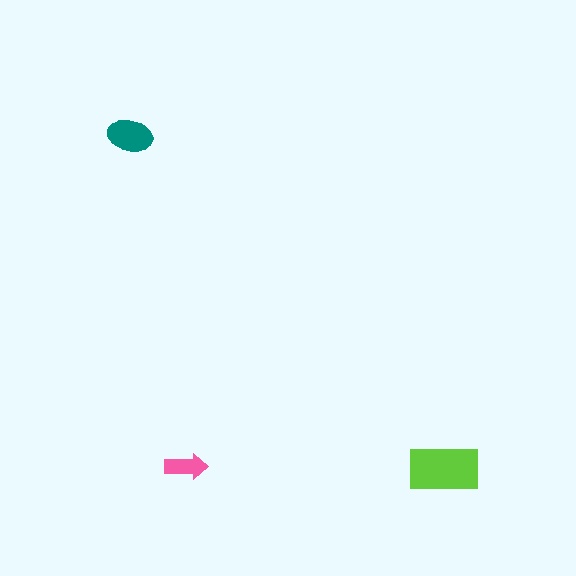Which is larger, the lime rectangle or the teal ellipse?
The lime rectangle.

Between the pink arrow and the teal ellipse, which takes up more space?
The teal ellipse.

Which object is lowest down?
The lime rectangle is bottommost.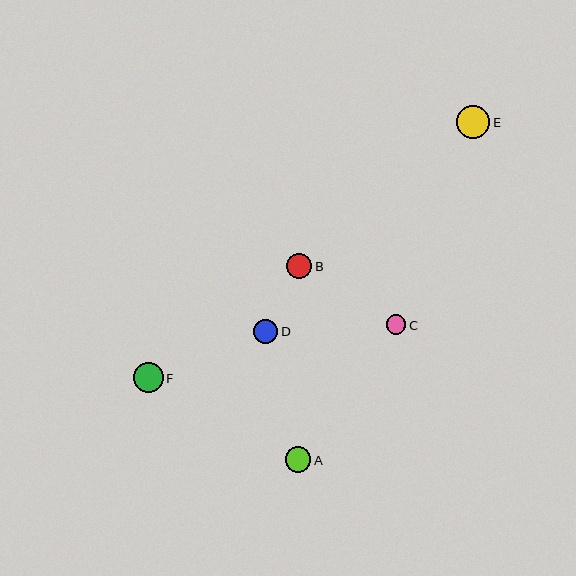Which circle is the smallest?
Circle C is the smallest with a size of approximately 20 pixels.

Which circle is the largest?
Circle E is the largest with a size of approximately 33 pixels.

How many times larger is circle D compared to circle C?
Circle D is approximately 1.3 times the size of circle C.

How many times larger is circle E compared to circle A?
Circle E is approximately 1.3 times the size of circle A.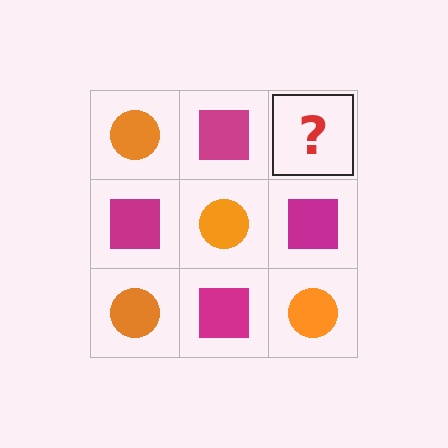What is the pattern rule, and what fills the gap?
The rule is that it alternates orange circle and magenta square in a checkerboard pattern. The gap should be filled with an orange circle.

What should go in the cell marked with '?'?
The missing cell should contain an orange circle.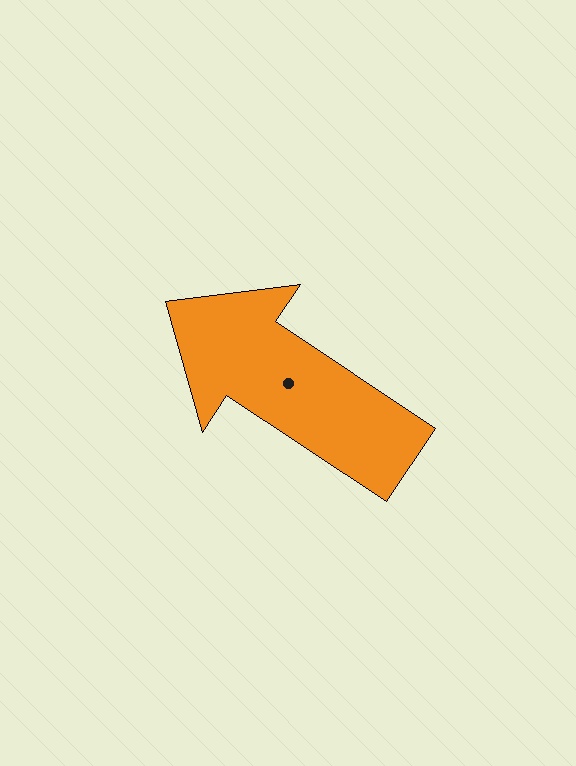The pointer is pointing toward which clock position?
Roughly 10 o'clock.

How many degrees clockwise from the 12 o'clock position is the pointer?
Approximately 304 degrees.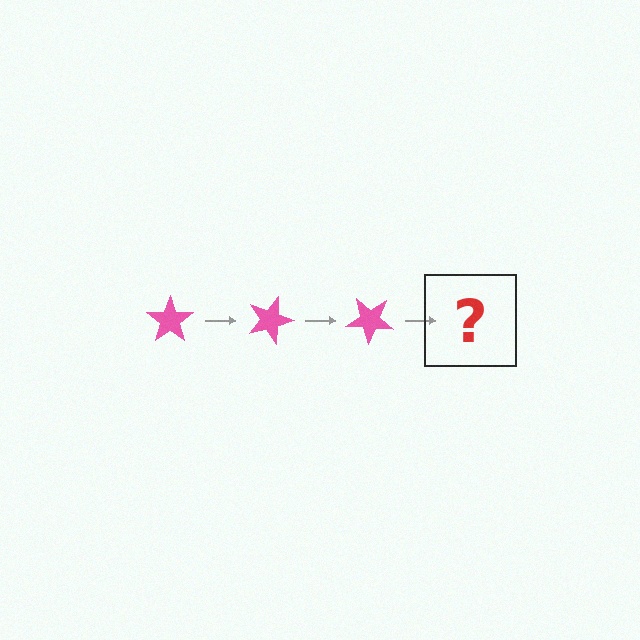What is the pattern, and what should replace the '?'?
The pattern is that the star rotates 20 degrees each step. The '?' should be a pink star rotated 60 degrees.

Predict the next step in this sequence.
The next step is a pink star rotated 60 degrees.